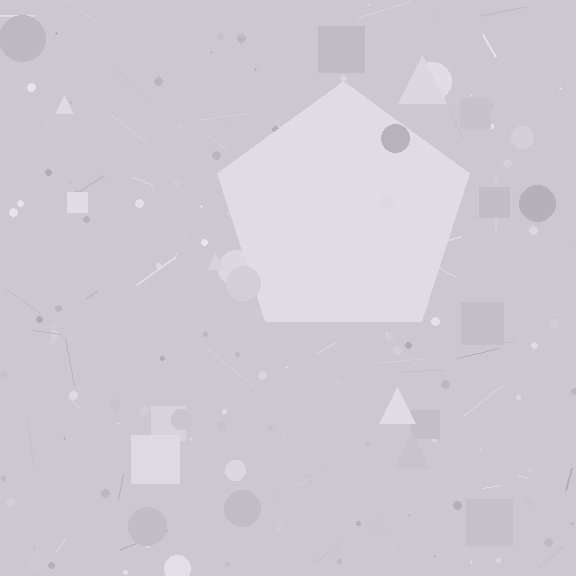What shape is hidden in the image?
A pentagon is hidden in the image.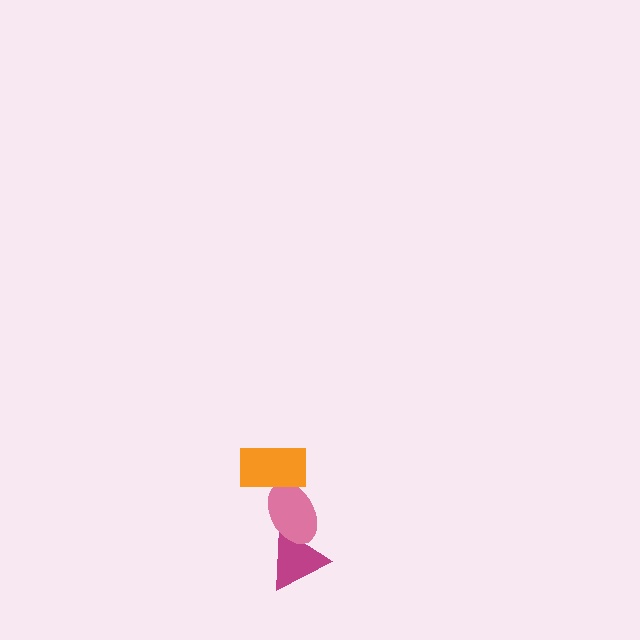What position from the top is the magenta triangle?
The magenta triangle is 3rd from the top.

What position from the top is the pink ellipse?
The pink ellipse is 2nd from the top.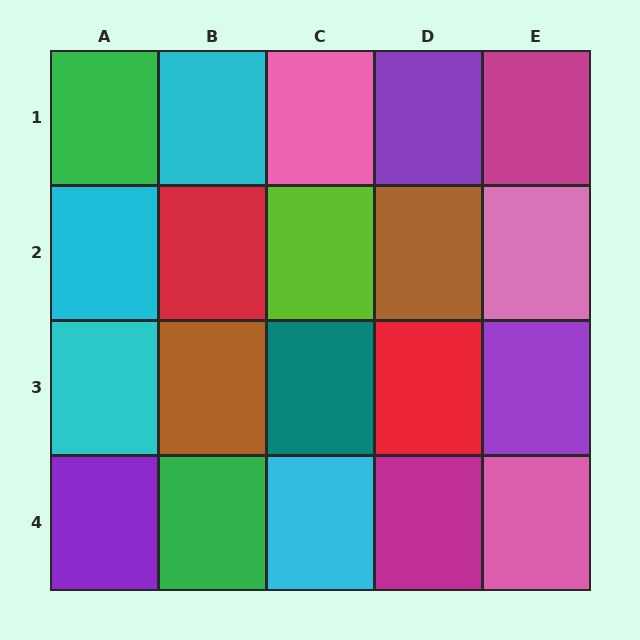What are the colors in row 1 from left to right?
Green, cyan, pink, purple, magenta.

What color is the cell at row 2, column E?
Pink.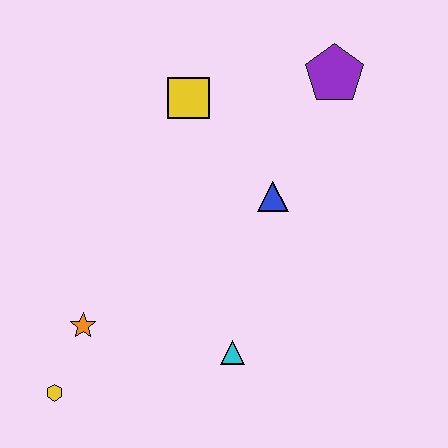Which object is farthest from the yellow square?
The yellow hexagon is farthest from the yellow square.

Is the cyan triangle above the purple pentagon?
No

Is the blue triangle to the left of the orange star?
No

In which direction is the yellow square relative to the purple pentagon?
The yellow square is to the left of the purple pentagon.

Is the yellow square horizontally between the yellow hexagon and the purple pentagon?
Yes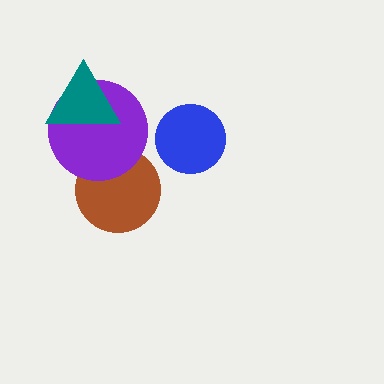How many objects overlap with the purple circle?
2 objects overlap with the purple circle.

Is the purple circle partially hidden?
Yes, it is partially covered by another shape.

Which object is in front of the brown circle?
The purple circle is in front of the brown circle.